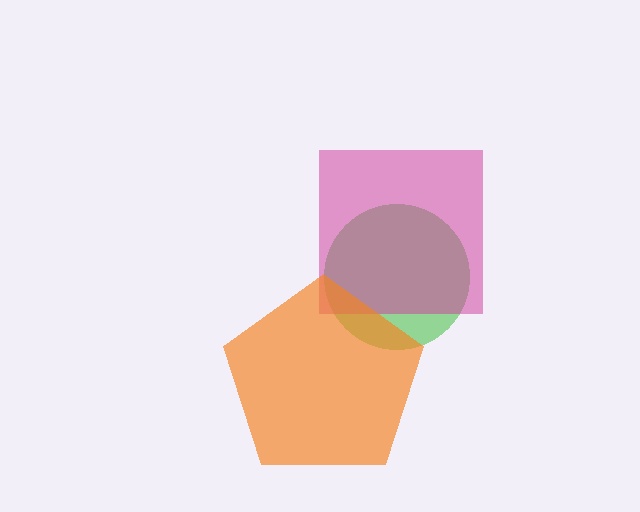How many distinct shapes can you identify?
There are 3 distinct shapes: a green circle, a magenta square, an orange pentagon.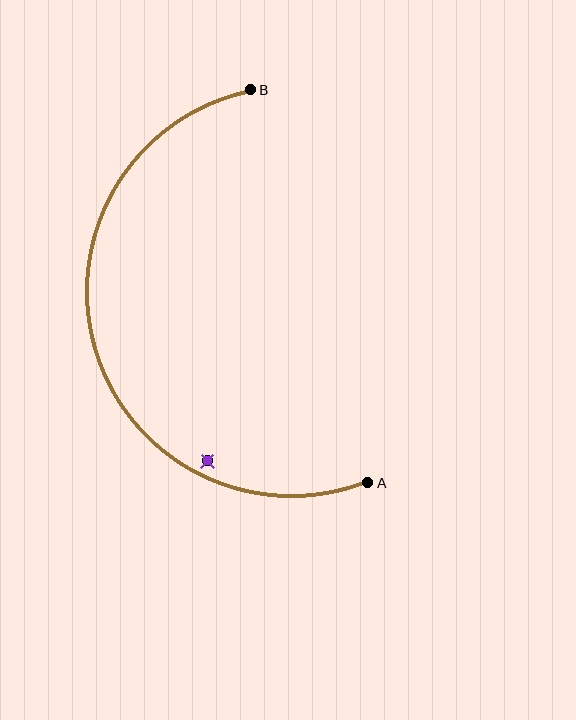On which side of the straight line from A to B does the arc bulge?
The arc bulges to the left of the straight line connecting A and B.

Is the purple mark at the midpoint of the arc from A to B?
No — the purple mark does not lie on the arc at all. It sits slightly inside the curve.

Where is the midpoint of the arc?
The arc midpoint is the point on the curve farthest from the straight line joining A and B. It sits to the left of that line.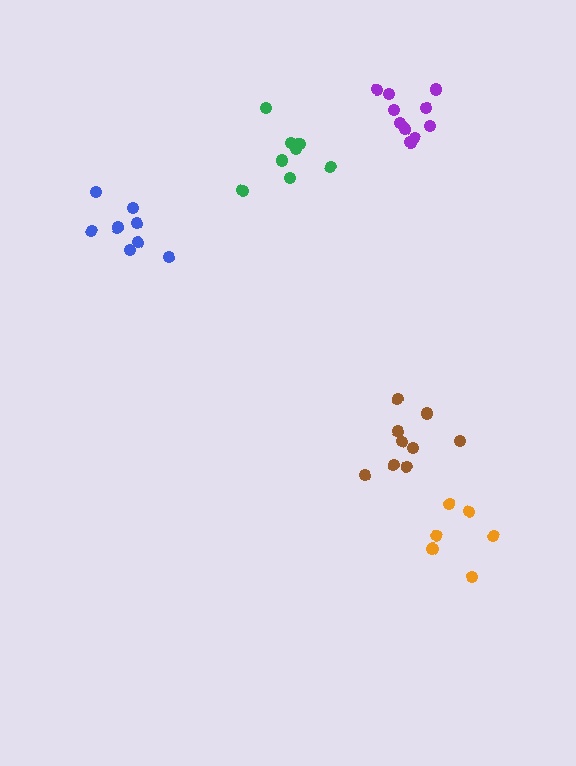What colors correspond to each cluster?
The clusters are colored: green, blue, orange, brown, purple.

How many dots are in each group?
Group 1: 9 dots, Group 2: 8 dots, Group 3: 7 dots, Group 4: 9 dots, Group 5: 11 dots (44 total).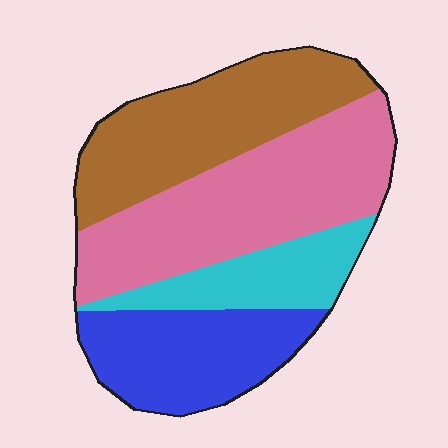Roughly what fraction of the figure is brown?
Brown takes up about one quarter (1/4) of the figure.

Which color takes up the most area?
Pink, at roughly 35%.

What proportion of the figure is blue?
Blue covers about 20% of the figure.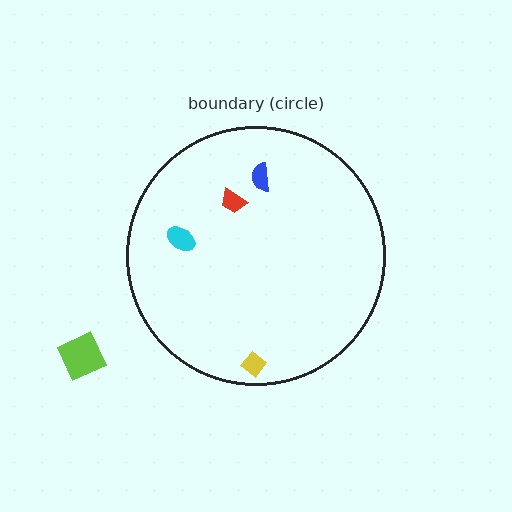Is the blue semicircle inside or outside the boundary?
Inside.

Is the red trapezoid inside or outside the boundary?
Inside.